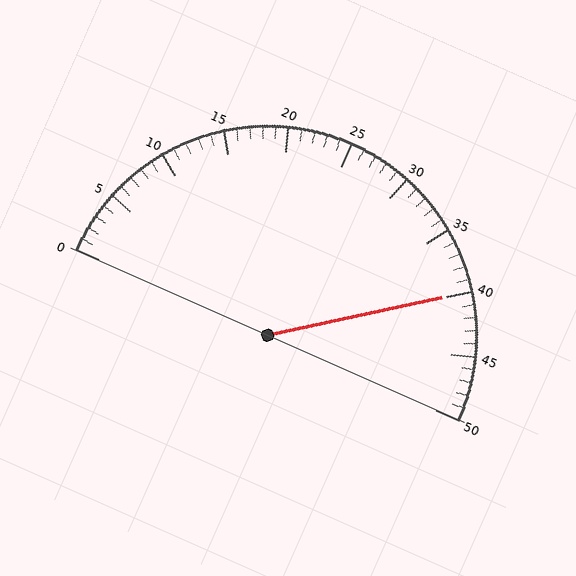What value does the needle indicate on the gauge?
The needle indicates approximately 40.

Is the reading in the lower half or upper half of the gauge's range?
The reading is in the upper half of the range (0 to 50).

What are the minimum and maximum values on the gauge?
The gauge ranges from 0 to 50.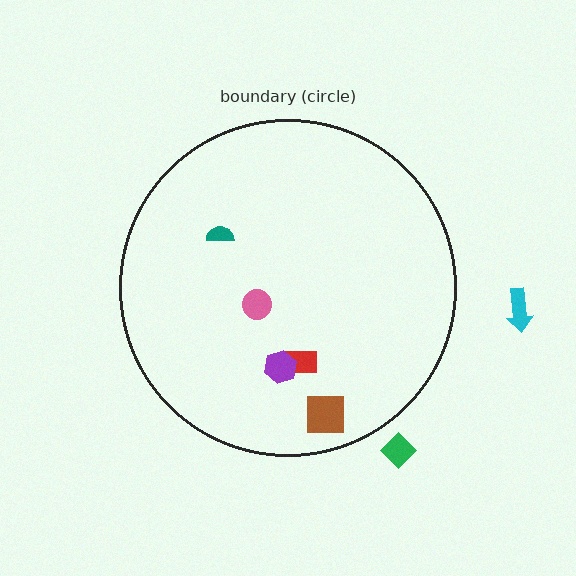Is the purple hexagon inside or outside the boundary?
Inside.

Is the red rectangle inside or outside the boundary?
Inside.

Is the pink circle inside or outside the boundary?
Inside.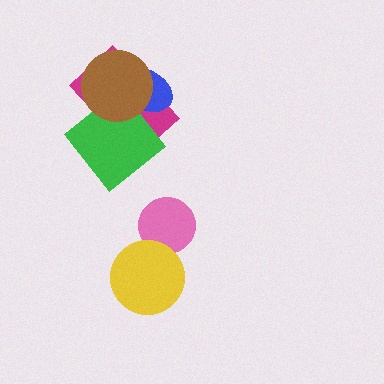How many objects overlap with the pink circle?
1 object overlaps with the pink circle.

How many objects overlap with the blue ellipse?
3 objects overlap with the blue ellipse.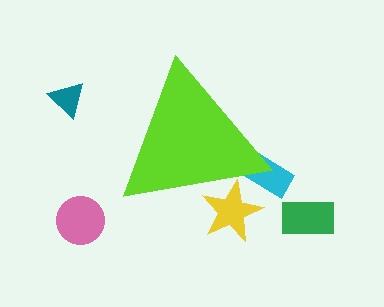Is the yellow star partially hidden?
Yes, the yellow star is partially hidden behind the lime triangle.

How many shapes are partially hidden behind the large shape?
2 shapes are partially hidden.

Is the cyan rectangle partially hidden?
Yes, the cyan rectangle is partially hidden behind the lime triangle.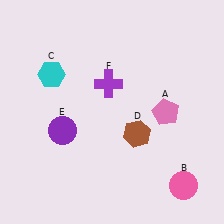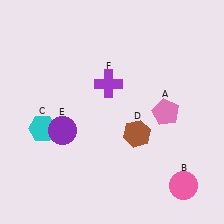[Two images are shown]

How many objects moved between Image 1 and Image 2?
1 object moved between the two images.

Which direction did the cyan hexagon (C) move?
The cyan hexagon (C) moved down.